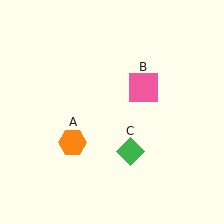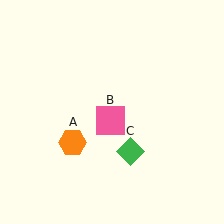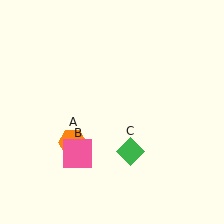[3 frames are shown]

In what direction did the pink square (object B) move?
The pink square (object B) moved down and to the left.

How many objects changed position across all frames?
1 object changed position: pink square (object B).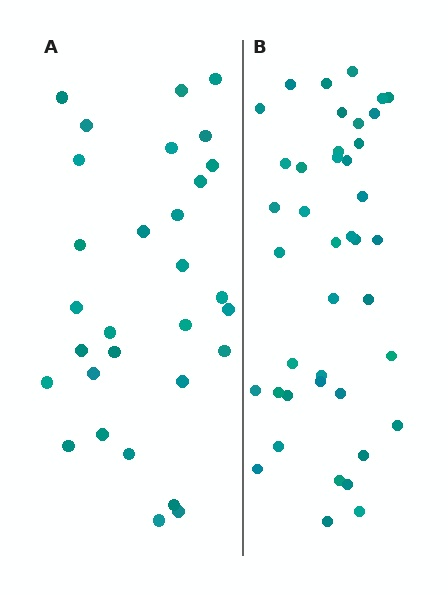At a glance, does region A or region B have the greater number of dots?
Region B (the right region) has more dots.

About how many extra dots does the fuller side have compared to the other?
Region B has roughly 12 or so more dots than region A.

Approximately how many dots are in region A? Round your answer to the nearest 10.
About 30 dots.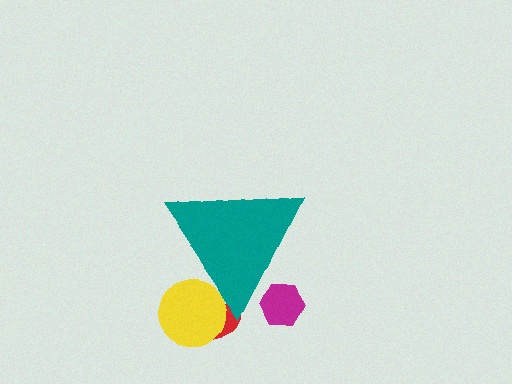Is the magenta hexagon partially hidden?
Yes, the magenta hexagon is partially hidden behind the teal triangle.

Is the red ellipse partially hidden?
Yes, the red ellipse is partially hidden behind the teal triangle.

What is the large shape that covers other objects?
A teal triangle.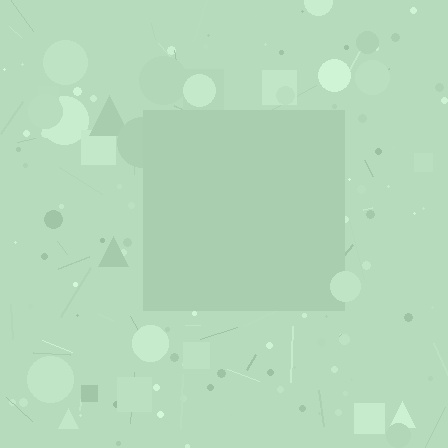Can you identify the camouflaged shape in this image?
The camouflaged shape is a square.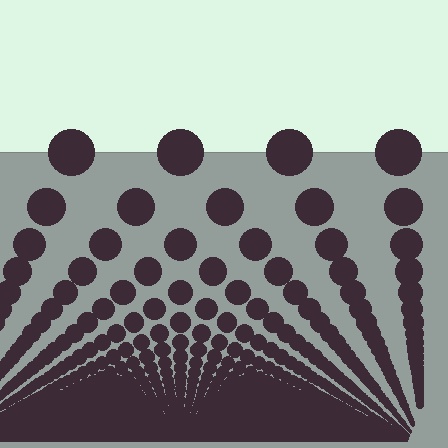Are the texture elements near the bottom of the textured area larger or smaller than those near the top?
Smaller. The gradient is inverted — elements near the bottom are smaller and denser.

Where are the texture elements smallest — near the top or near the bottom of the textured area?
Near the bottom.